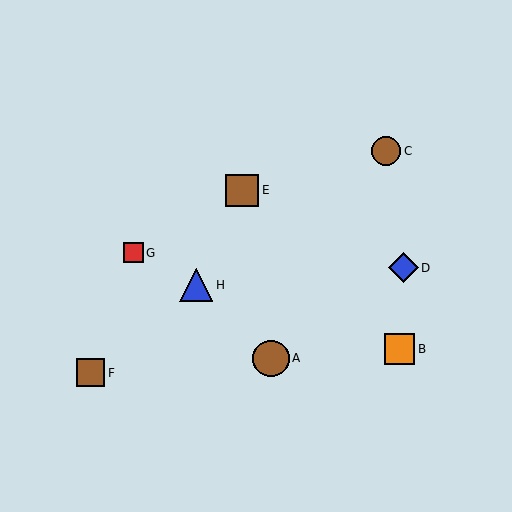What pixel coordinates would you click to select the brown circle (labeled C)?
Click at (386, 151) to select the brown circle C.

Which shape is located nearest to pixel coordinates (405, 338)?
The orange square (labeled B) at (399, 349) is nearest to that location.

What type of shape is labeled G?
Shape G is a red square.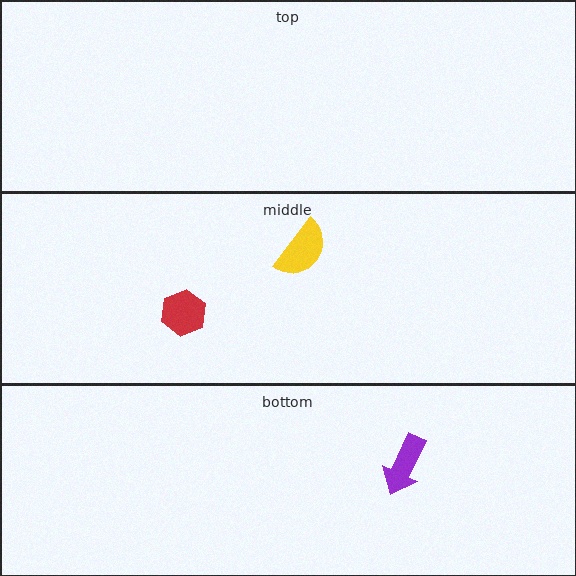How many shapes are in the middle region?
2.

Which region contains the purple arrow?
The bottom region.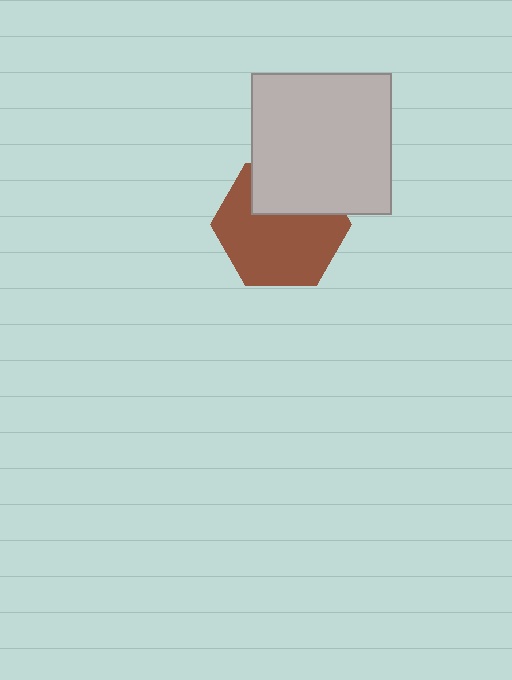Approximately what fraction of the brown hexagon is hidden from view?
Roughly 32% of the brown hexagon is hidden behind the light gray square.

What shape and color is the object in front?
The object in front is a light gray square.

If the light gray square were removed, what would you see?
You would see the complete brown hexagon.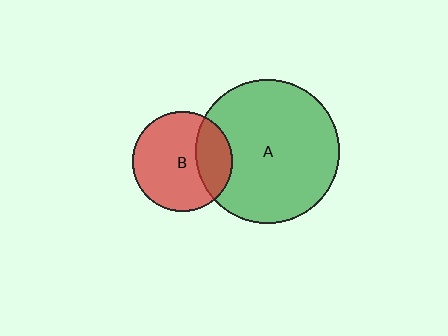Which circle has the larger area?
Circle A (green).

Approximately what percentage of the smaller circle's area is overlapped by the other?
Approximately 25%.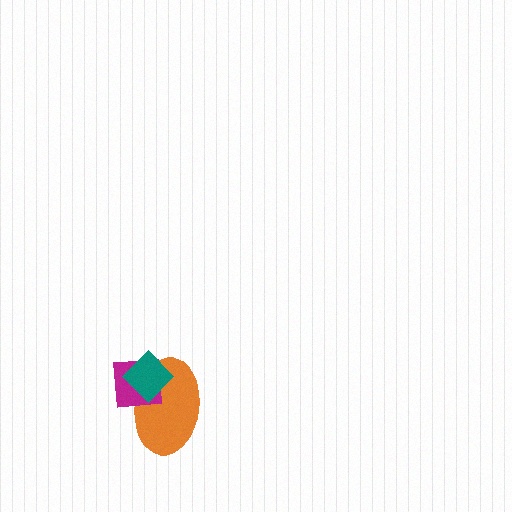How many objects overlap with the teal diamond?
2 objects overlap with the teal diamond.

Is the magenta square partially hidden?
Yes, it is partially covered by another shape.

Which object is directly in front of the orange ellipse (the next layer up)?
The magenta square is directly in front of the orange ellipse.